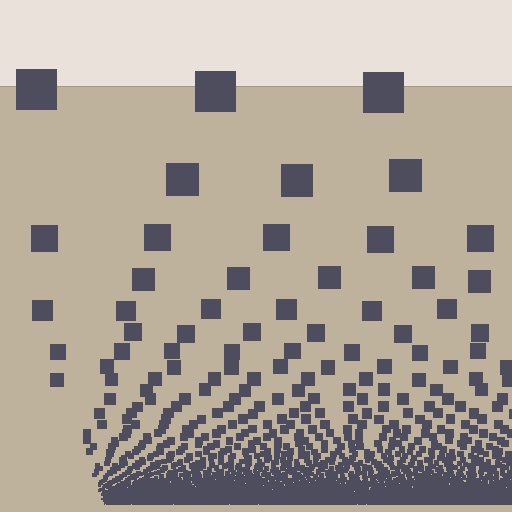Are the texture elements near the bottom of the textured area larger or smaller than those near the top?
Smaller. The gradient is inverted — elements near the bottom are smaller and denser.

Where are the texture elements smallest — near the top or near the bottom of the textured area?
Near the bottom.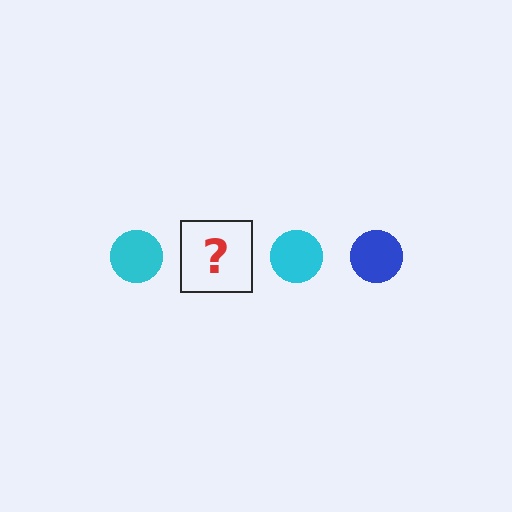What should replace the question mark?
The question mark should be replaced with a blue circle.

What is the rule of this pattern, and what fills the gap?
The rule is that the pattern cycles through cyan, blue circles. The gap should be filled with a blue circle.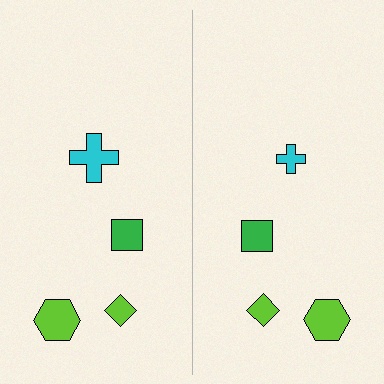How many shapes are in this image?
There are 8 shapes in this image.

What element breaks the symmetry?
The cyan cross on the right side has a different size than its mirror counterpart.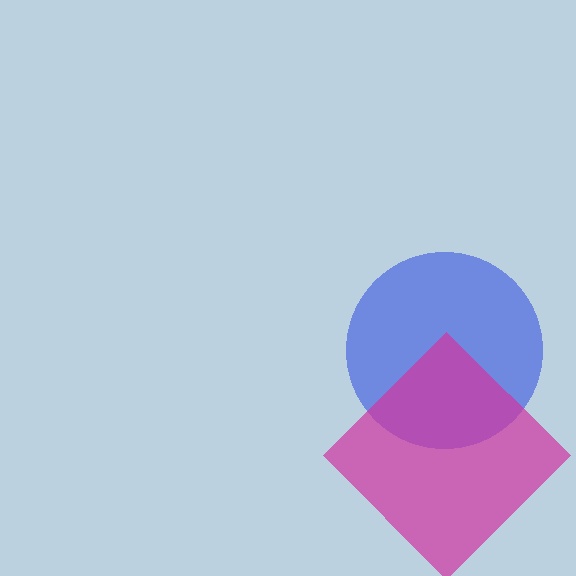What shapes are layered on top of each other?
The layered shapes are: a blue circle, a magenta diamond.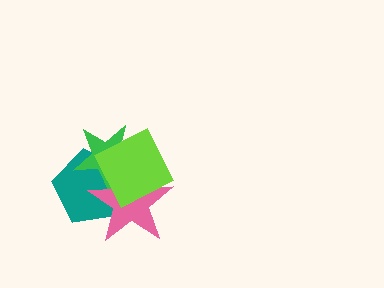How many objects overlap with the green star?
3 objects overlap with the green star.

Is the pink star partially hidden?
Yes, it is partially covered by another shape.